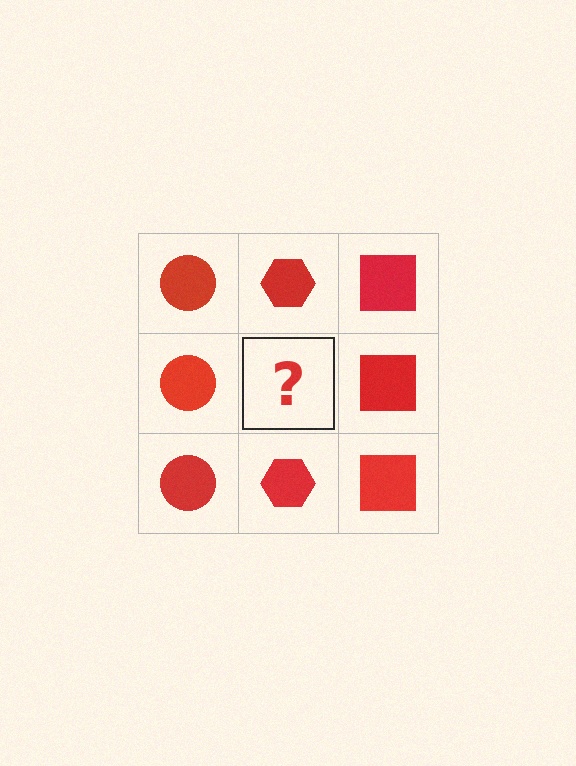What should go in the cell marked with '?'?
The missing cell should contain a red hexagon.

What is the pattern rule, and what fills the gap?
The rule is that each column has a consistent shape. The gap should be filled with a red hexagon.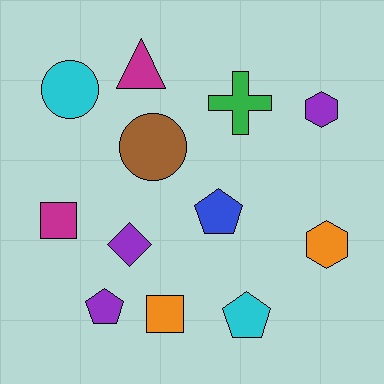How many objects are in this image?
There are 12 objects.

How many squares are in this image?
There are 2 squares.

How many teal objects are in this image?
There are no teal objects.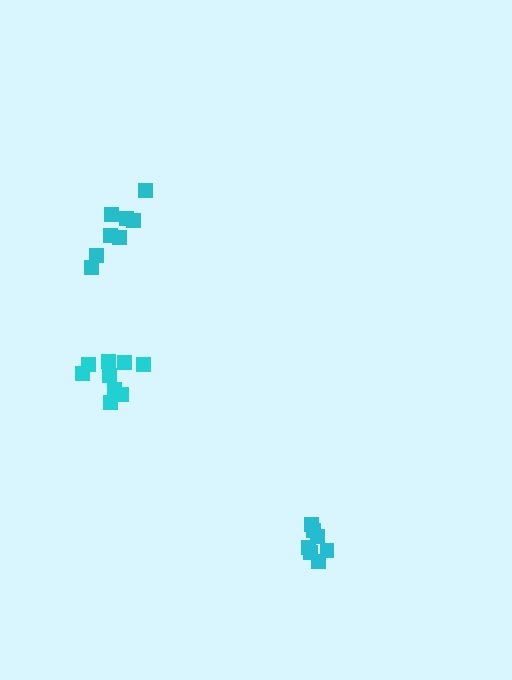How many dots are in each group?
Group 1: 9 dots, Group 2: 7 dots, Group 3: 8 dots (24 total).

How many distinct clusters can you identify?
There are 3 distinct clusters.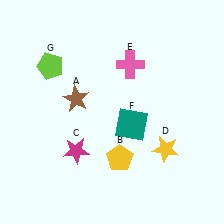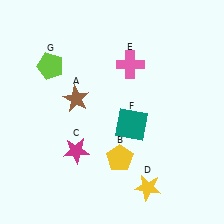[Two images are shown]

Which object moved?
The yellow star (D) moved down.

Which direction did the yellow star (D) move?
The yellow star (D) moved down.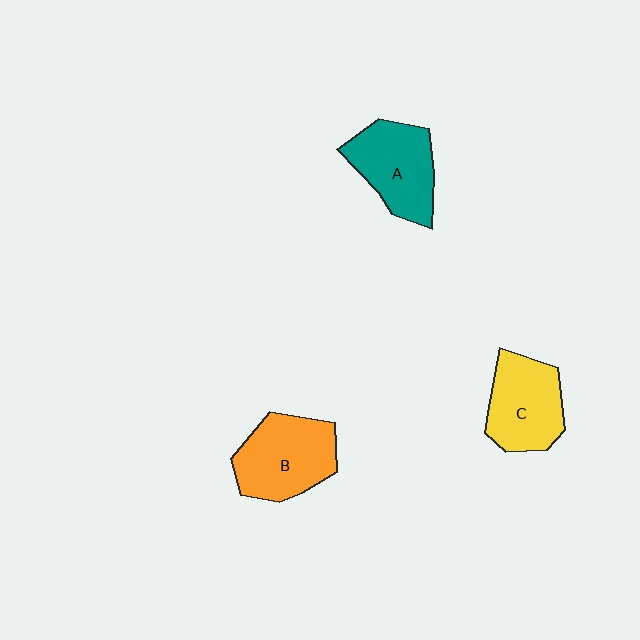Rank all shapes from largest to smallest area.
From largest to smallest: B (orange), A (teal), C (yellow).